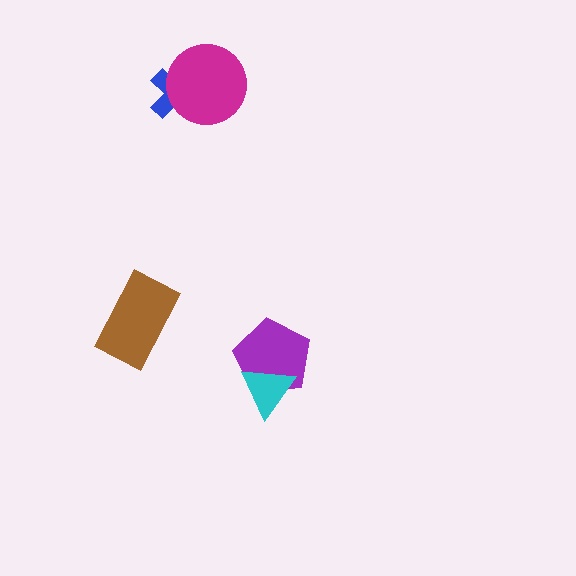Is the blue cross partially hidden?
Yes, it is partially covered by another shape.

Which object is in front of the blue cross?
The magenta circle is in front of the blue cross.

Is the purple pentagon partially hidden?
Yes, it is partially covered by another shape.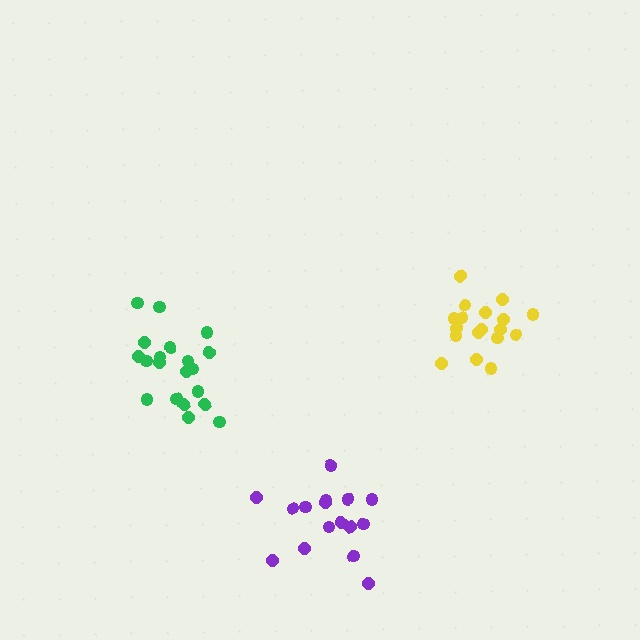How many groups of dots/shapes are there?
There are 3 groups.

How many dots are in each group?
Group 1: 16 dots, Group 2: 20 dots, Group 3: 18 dots (54 total).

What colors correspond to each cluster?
The clusters are colored: purple, green, yellow.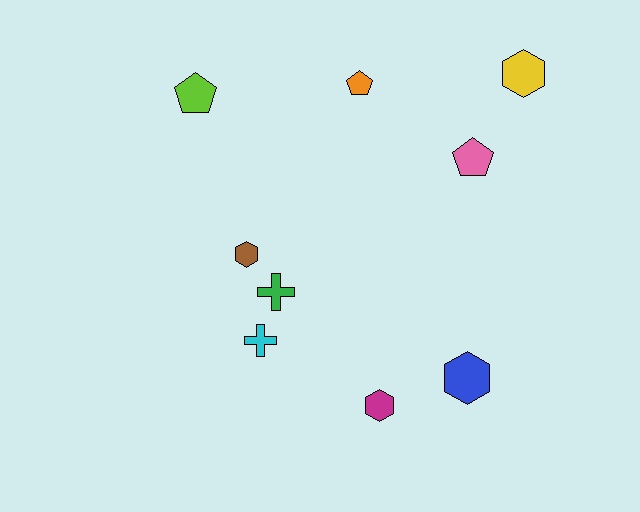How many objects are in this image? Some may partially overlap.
There are 9 objects.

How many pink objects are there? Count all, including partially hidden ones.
There is 1 pink object.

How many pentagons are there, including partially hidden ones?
There are 3 pentagons.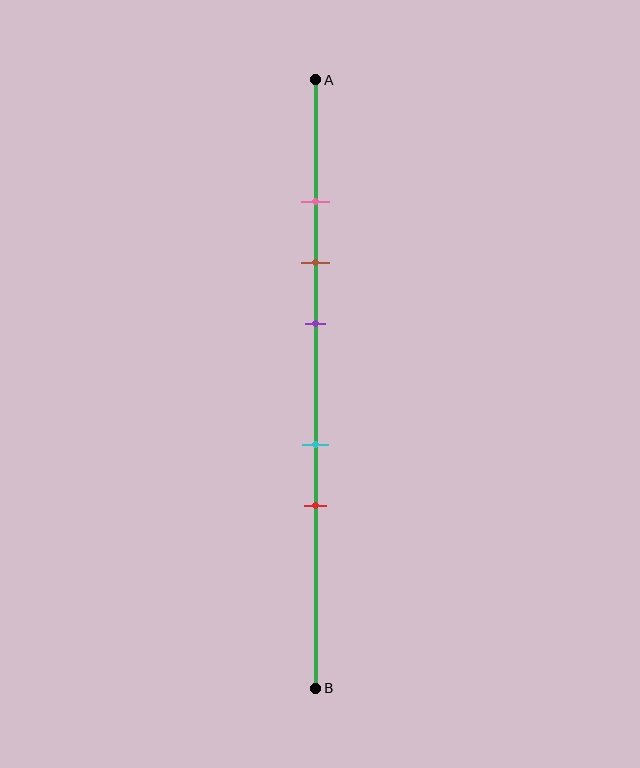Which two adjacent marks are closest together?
The pink and brown marks are the closest adjacent pair.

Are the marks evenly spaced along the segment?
No, the marks are not evenly spaced.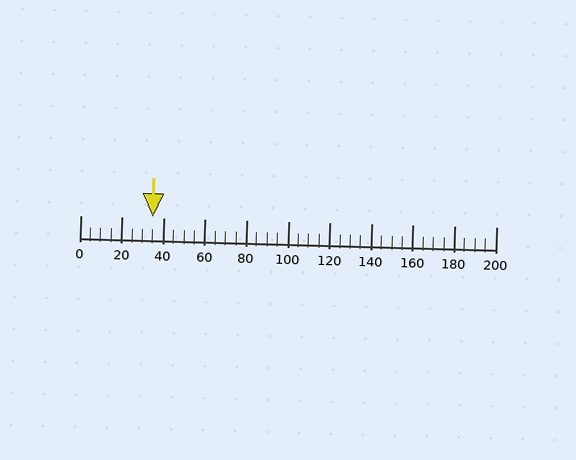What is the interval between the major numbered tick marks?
The major tick marks are spaced 20 units apart.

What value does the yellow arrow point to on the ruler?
The yellow arrow points to approximately 35.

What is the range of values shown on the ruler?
The ruler shows values from 0 to 200.